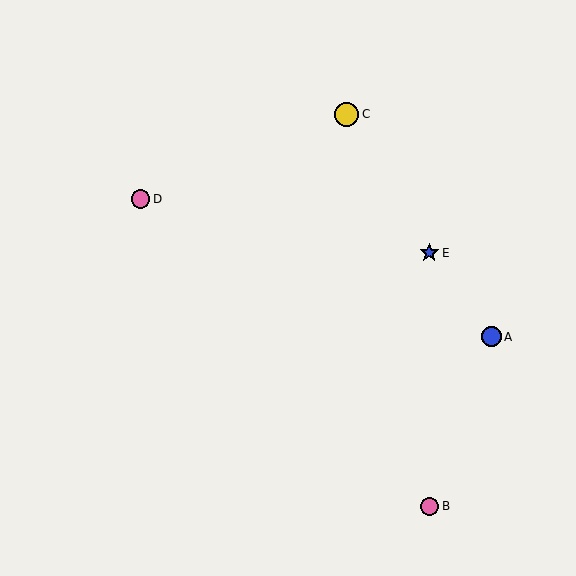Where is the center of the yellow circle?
The center of the yellow circle is at (347, 114).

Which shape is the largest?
The yellow circle (labeled C) is the largest.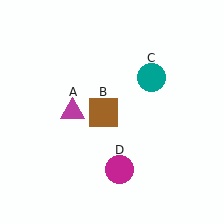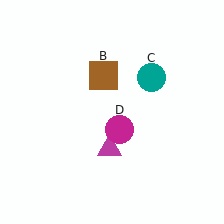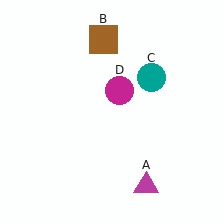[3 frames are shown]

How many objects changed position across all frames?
3 objects changed position: magenta triangle (object A), brown square (object B), magenta circle (object D).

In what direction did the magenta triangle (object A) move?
The magenta triangle (object A) moved down and to the right.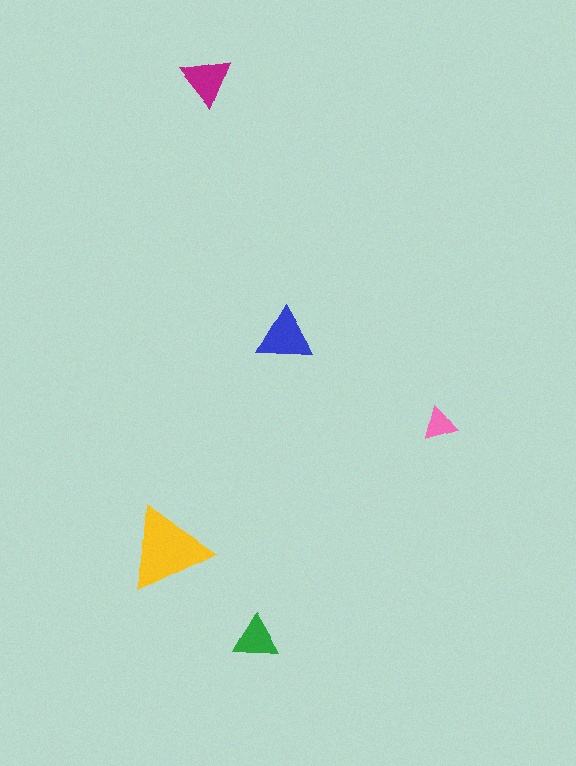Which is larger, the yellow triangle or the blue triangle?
The yellow one.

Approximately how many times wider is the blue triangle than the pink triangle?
About 1.5 times wider.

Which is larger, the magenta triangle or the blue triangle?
The blue one.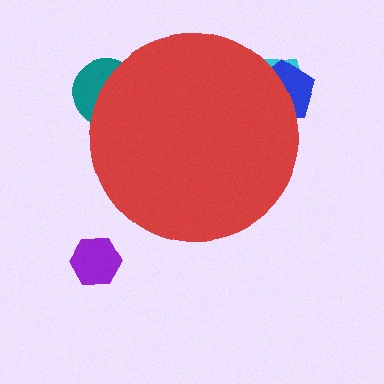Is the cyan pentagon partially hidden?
Yes, the cyan pentagon is partially hidden behind the red circle.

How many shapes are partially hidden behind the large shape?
3 shapes are partially hidden.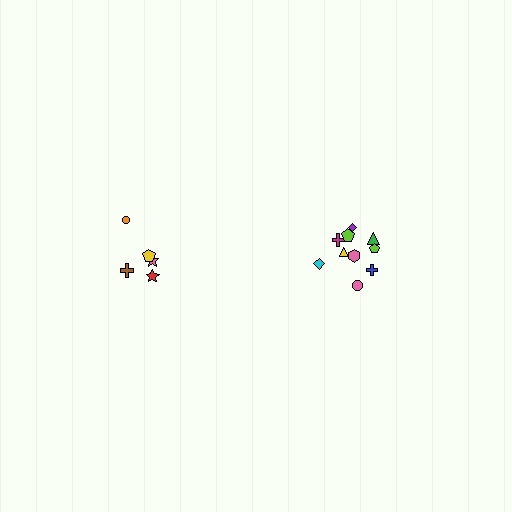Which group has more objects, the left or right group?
The right group.